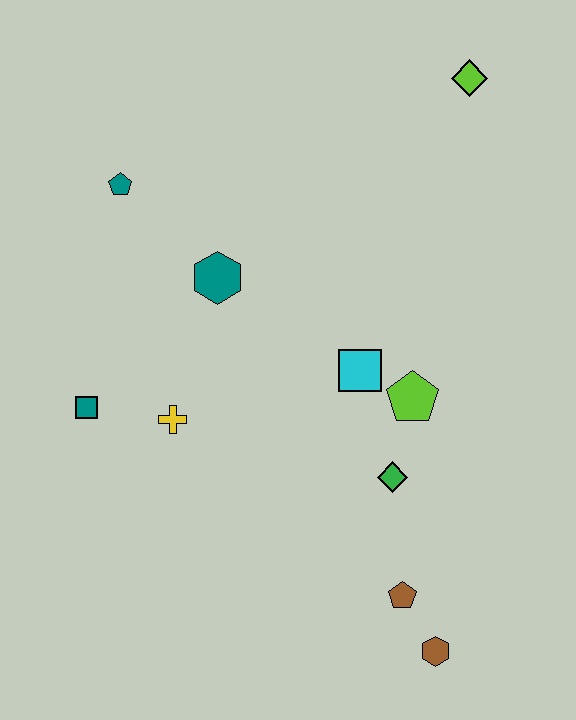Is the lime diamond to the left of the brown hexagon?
No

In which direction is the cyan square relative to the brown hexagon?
The cyan square is above the brown hexagon.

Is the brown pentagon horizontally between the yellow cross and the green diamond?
No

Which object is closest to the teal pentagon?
The teal hexagon is closest to the teal pentagon.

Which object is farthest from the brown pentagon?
The lime diamond is farthest from the brown pentagon.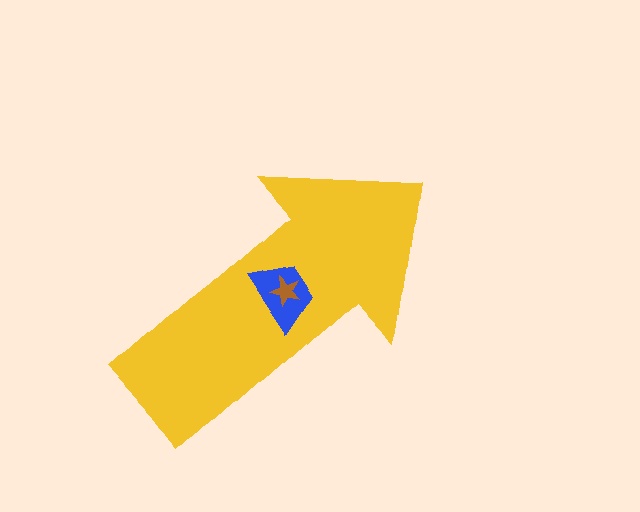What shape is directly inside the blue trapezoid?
The brown star.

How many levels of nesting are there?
3.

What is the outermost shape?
The yellow arrow.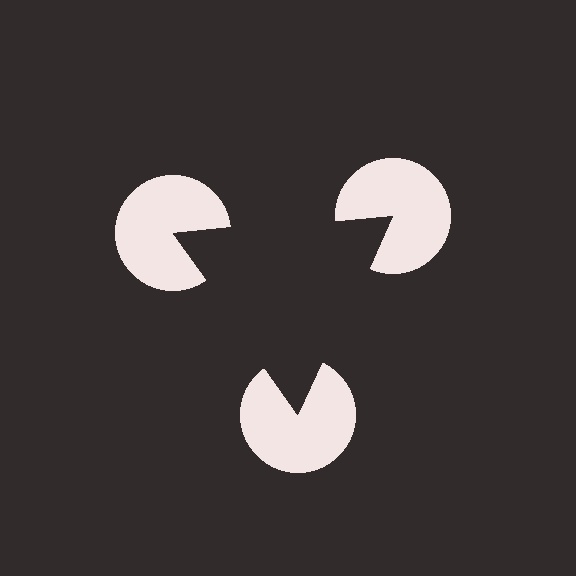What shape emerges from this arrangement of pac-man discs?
An illusory triangle — its edges are inferred from the aligned wedge cuts in the pac-man discs, not physically drawn.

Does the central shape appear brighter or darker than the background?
It typically appears slightly darker than the background, even though no actual brightness change is drawn.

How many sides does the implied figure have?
3 sides.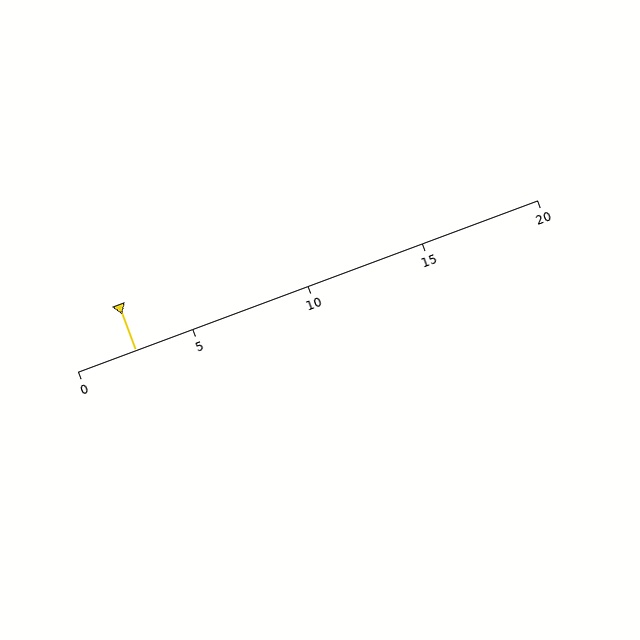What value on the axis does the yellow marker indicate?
The marker indicates approximately 2.5.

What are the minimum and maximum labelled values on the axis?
The axis runs from 0 to 20.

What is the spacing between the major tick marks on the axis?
The major ticks are spaced 5 apart.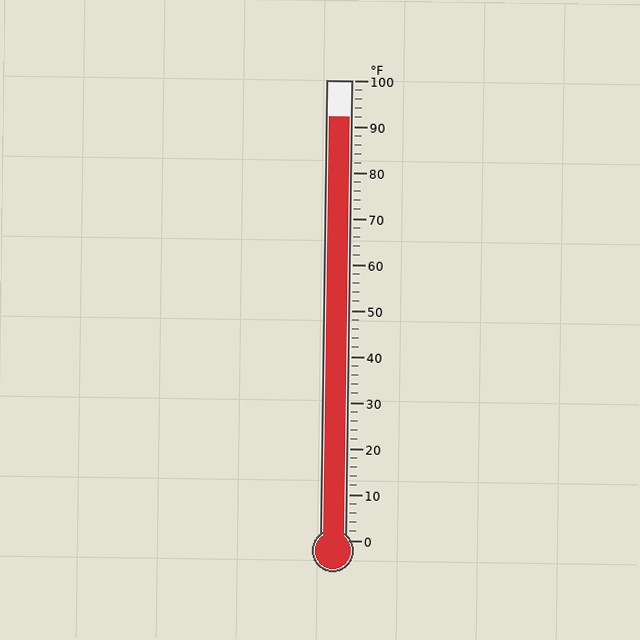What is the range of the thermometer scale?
The thermometer scale ranges from 0°F to 100°F.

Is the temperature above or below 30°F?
The temperature is above 30°F.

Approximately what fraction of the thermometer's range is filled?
The thermometer is filled to approximately 90% of its range.